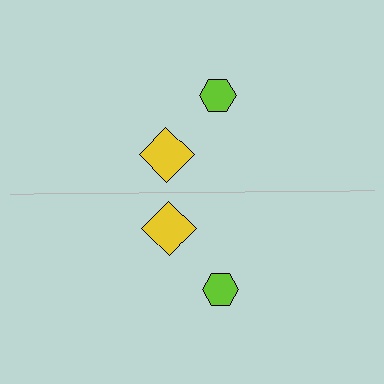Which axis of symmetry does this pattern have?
The pattern has a horizontal axis of symmetry running through the center of the image.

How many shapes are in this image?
There are 4 shapes in this image.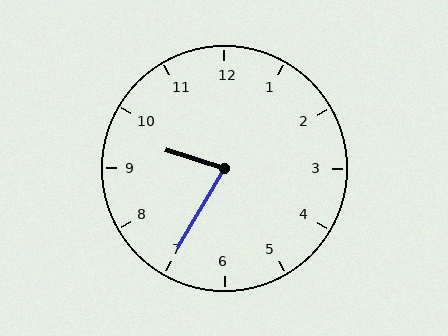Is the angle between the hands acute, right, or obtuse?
It is acute.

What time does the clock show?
9:35.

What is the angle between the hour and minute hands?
Approximately 78 degrees.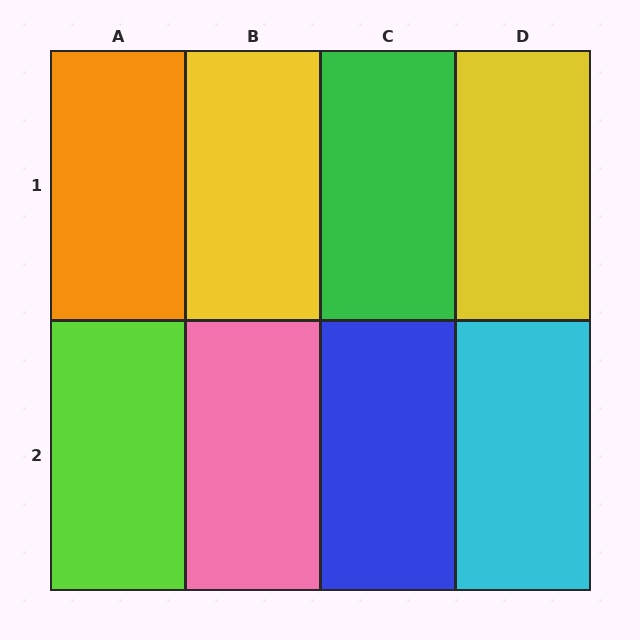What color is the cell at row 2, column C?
Blue.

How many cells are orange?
1 cell is orange.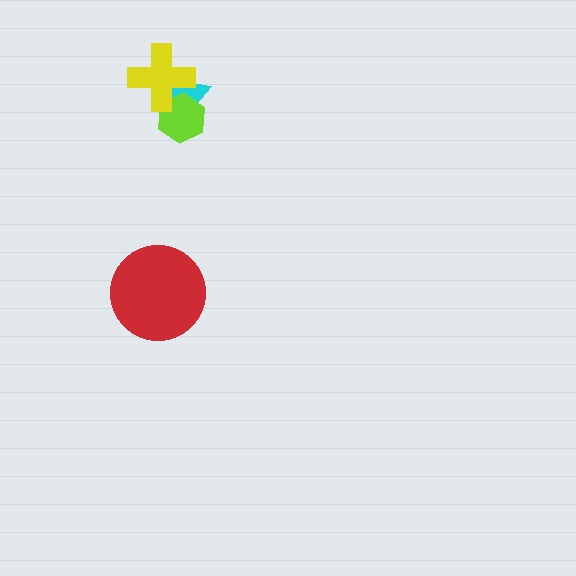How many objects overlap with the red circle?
0 objects overlap with the red circle.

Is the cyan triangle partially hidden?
Yes, it is partially covered by another shape.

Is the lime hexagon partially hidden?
Yes, it is partially covered by another shape.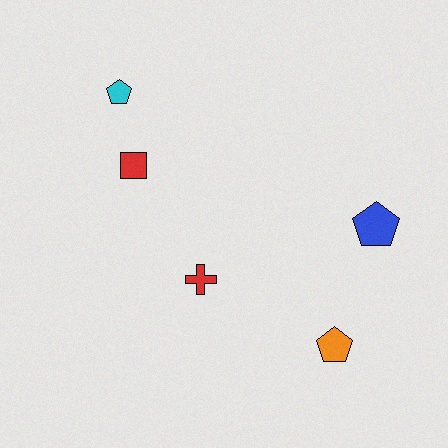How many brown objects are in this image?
There are no brown objects.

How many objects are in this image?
There are 5 objects.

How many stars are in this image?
There are no stars.